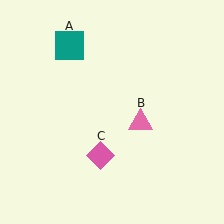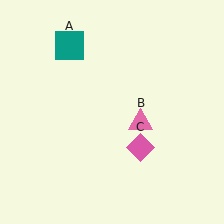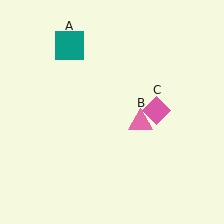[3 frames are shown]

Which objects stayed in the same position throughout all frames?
Teal square (object A) and pink triangle (object B) remained stationary.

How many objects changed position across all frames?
1 object changed position: pink diamond (object C).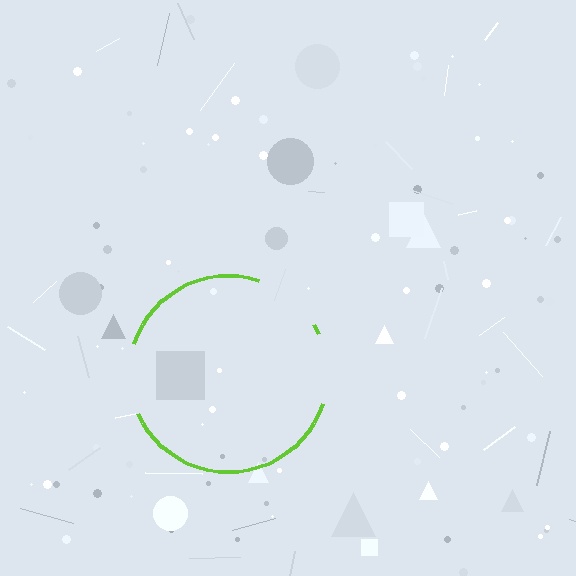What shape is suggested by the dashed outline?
The dashed outline suggests a circle.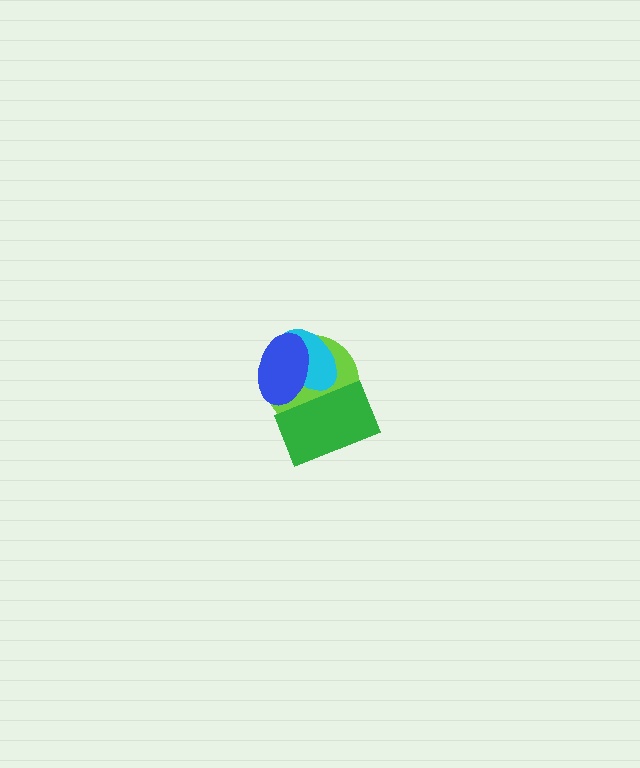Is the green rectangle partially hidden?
Yes, it is partially covered by another shape.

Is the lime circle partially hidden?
Yes, it is partially covered by another shape.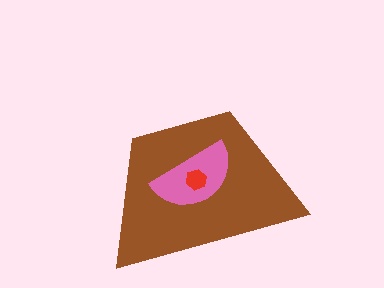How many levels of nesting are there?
3.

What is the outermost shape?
The brown trapezoid.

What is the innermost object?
The red hexagon.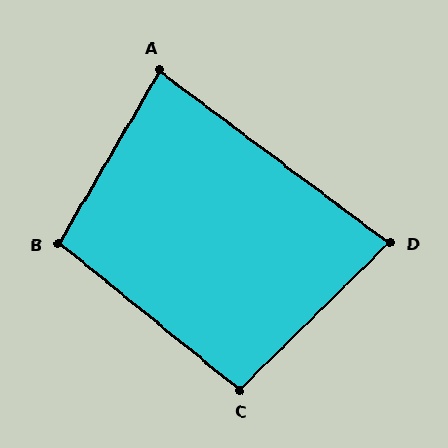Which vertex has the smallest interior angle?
D, at approximately 81 degrees.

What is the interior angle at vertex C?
Approximately 97 degrees (obtuse).